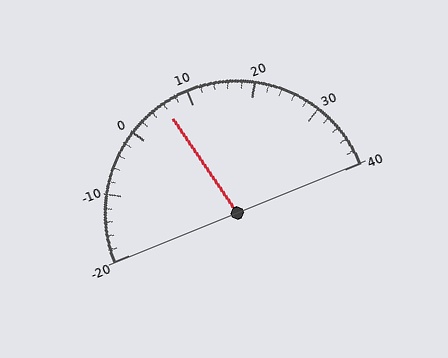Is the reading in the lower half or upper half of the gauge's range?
The reading is in the lower half of the range (-20 to 40).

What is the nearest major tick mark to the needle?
The nearest major tick mark is 10.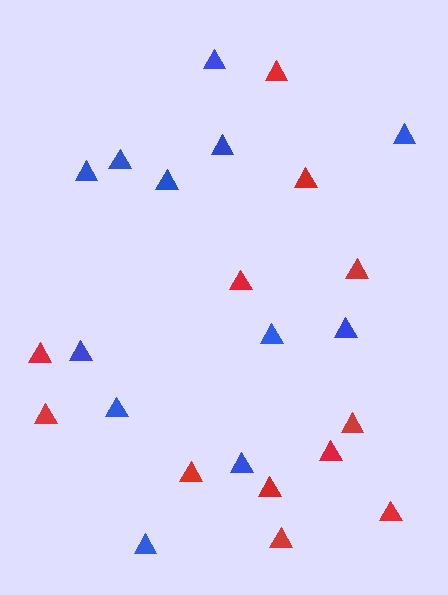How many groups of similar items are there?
There are 2 groups: one group of red triangles (12) and one group of blue triangles (12).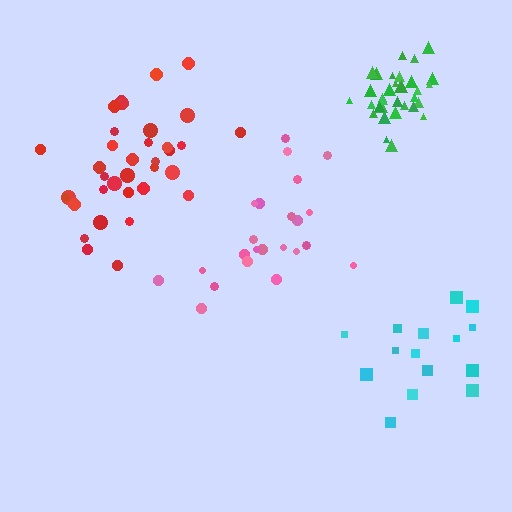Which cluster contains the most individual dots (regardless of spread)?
Green (35).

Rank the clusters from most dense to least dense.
green, red, pink, cyan.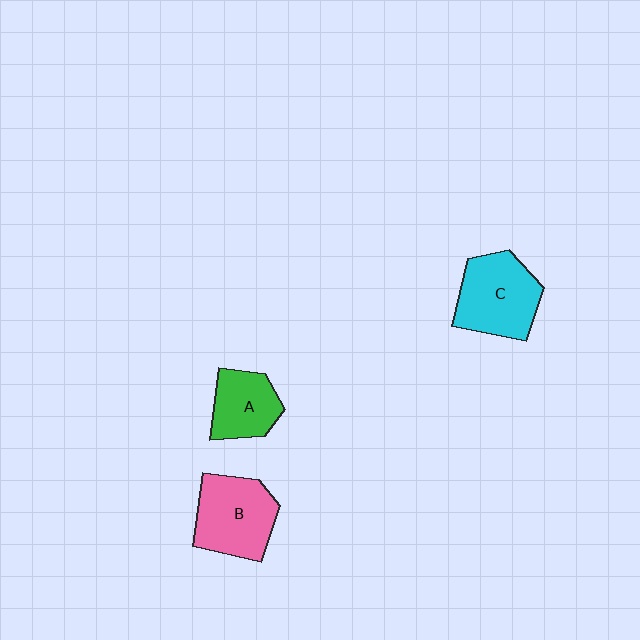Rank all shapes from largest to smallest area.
From largest to smallest: C (cyan), B (pink), A (green).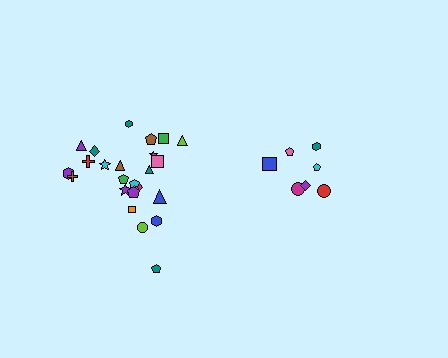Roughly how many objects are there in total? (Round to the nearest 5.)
Roughly 30 objects in total.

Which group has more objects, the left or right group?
The left group.